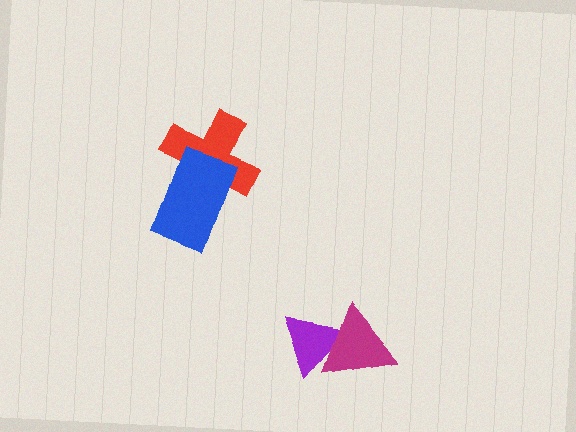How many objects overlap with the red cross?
1 object overlaps with the red cross.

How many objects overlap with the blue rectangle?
1 object overlaps with the blue rectangle.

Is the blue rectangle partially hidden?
No, no other shape covers it.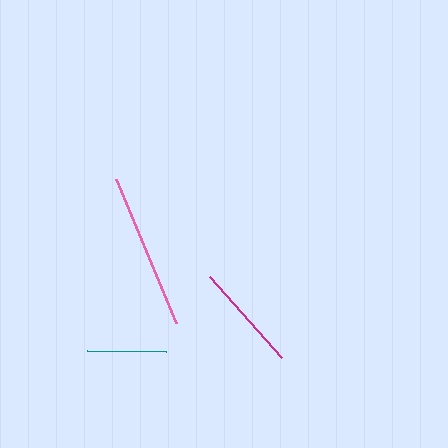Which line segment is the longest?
The pink line is the longest at approximately 156 pixels.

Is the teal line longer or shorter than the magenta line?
The magenta line is longer than the teal line.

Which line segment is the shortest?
The teal line is the shortest at approximately 80 pixels.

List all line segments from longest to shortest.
From longest to shortest: pink, magenta, teal.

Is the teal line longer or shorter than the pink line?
The pink line is longer than the teal line.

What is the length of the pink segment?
The pink segment is approximately 156 pixels long.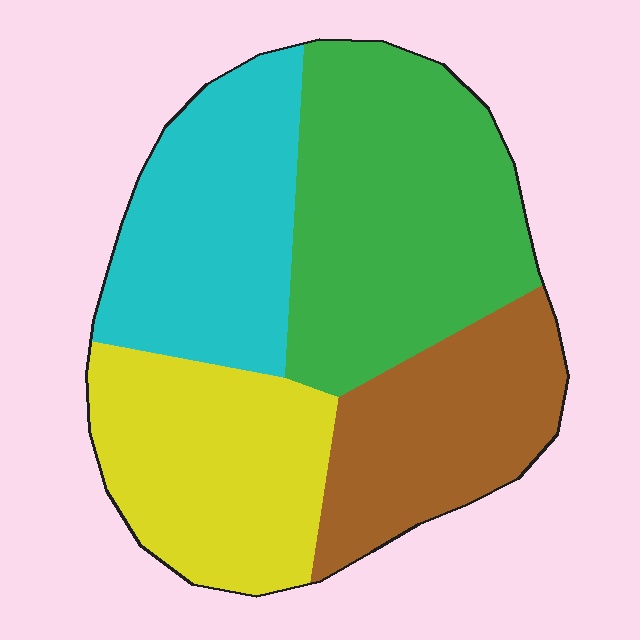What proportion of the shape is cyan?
Cyan covers roughly 25% of the shape.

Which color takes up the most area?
Green, at roughly 35%.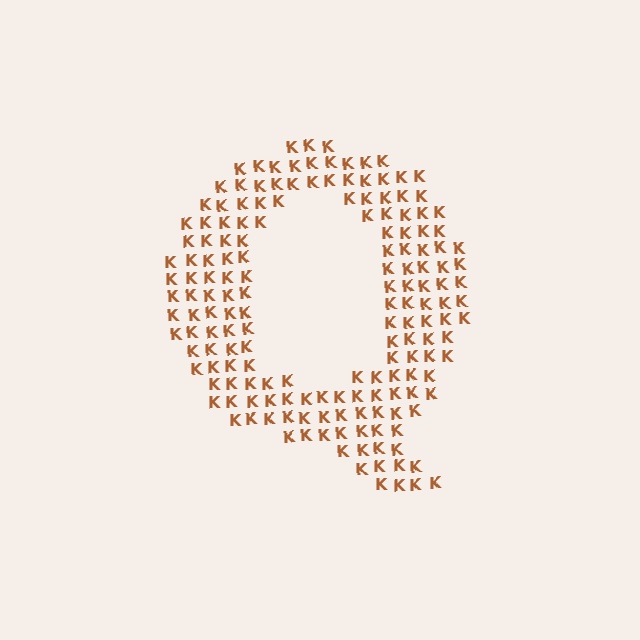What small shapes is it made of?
It is made of small letter K's.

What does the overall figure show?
The overall figure shows the letter Q.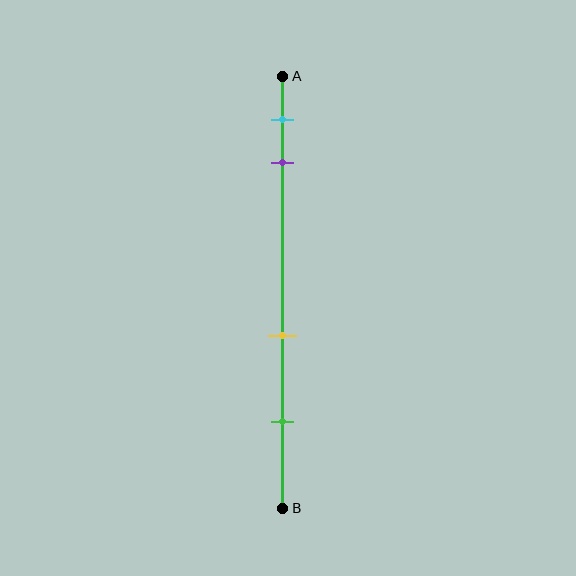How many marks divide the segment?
There are 4 marks dividing the segment.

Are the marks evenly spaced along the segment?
No, the marks are not evenly spaced.